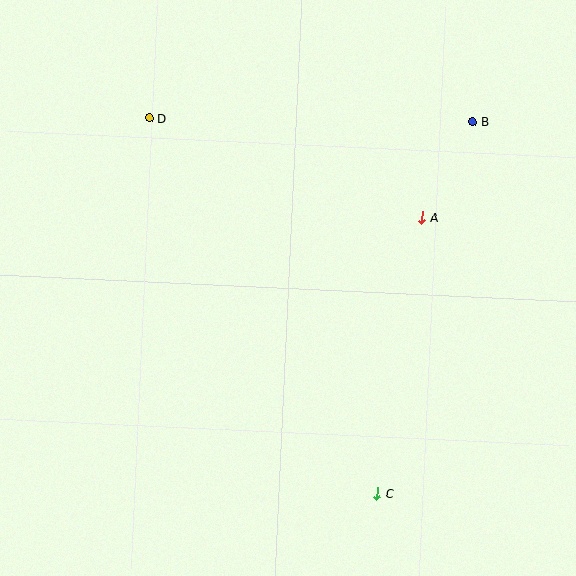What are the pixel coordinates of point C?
Point C is at (377, 494).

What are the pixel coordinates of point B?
Point B is at (473, 122).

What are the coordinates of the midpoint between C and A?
The midpoint between C and A is at (400, 356).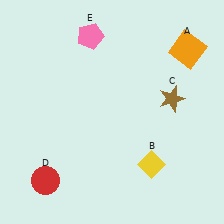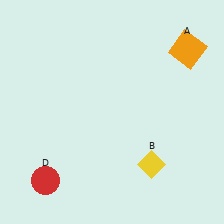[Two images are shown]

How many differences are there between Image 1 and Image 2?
There are 2 differences between the two images.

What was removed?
The brown star (C), the pink pentagon (E) were removed in Image 2.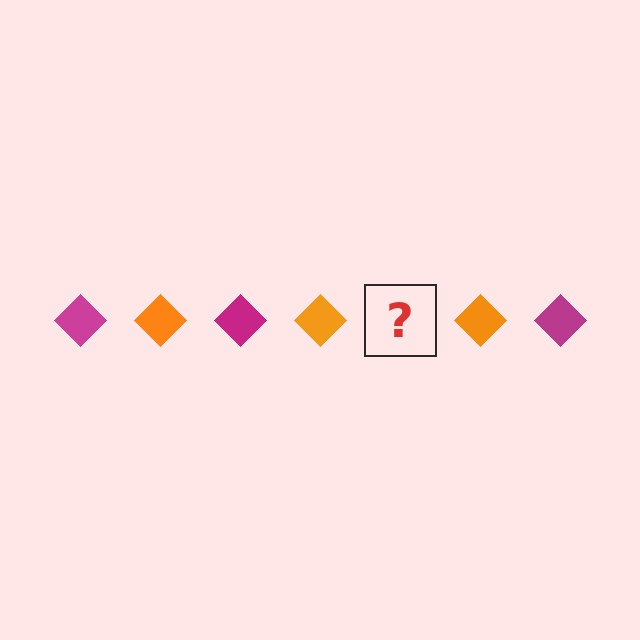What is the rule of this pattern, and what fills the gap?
The rule is that the pattern cycles through magenta, orange diamonds. The gap should be filled with a magenta diamond.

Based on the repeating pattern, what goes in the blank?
The blank should be a magenta diamond.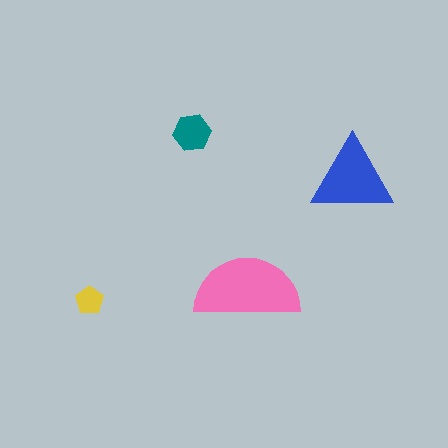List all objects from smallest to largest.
The yellow pentagon, the teal hexagon, the blue triangle, the pink semicircle.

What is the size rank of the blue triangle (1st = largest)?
2nd.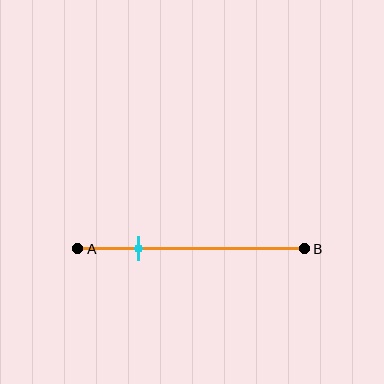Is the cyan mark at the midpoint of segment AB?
No, the mark is at about 25% from A, not at the 50% midpoint.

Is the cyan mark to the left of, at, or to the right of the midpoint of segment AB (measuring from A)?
The cyan mark is to the left of the midpoint of segment AB.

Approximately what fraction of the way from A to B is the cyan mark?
The cyan mark is approximately 25% of the way from A to B.